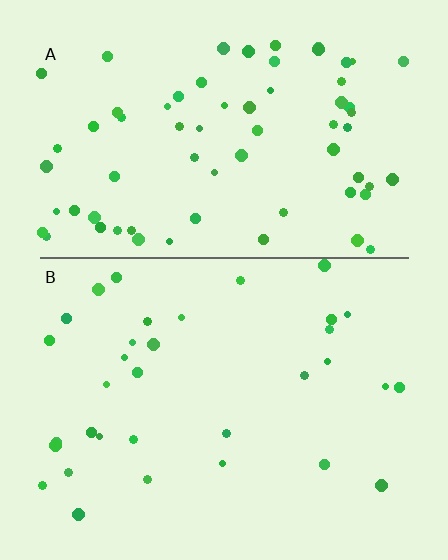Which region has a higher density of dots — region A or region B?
A (the top).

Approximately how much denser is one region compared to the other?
Approximately 2.1× — region A over region B.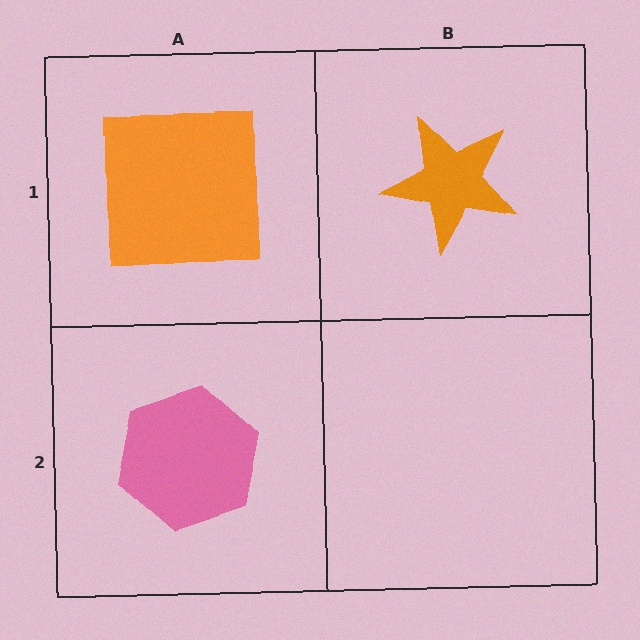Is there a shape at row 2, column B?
No, that cell is empty.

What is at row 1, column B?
An orange star.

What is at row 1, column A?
An orange square.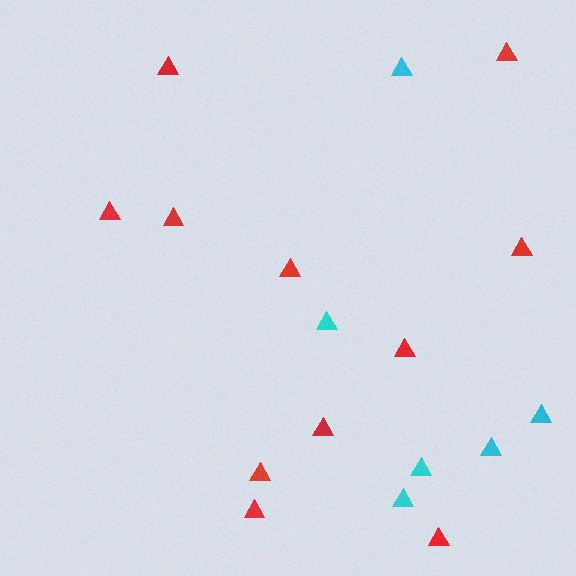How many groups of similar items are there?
There are 2 groups: one group of cyan triangles (6) and one group of red triangles (11).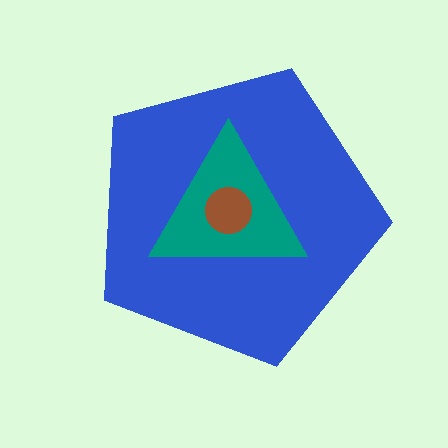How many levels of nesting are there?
3.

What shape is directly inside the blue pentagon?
The teal triangle.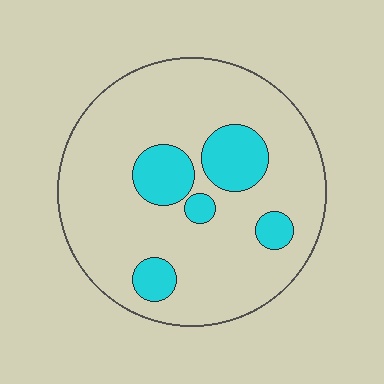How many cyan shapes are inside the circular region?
5.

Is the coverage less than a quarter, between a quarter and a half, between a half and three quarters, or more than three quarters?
Less than a quarter.